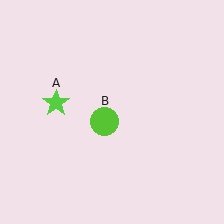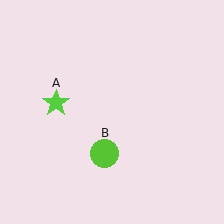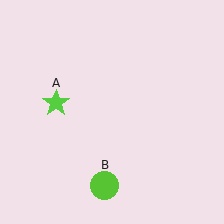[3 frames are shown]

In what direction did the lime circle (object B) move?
The lime circle (object B) moved down.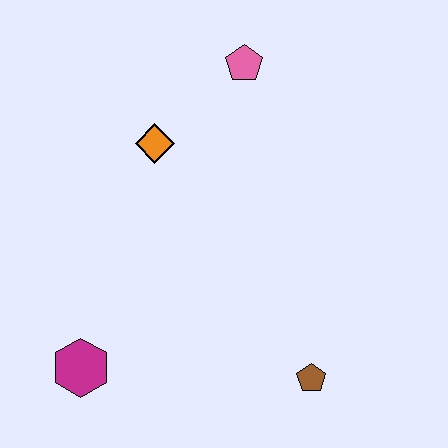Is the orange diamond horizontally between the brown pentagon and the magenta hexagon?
Yes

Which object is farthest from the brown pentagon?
The pink pentagon is farthest from the brown pentagon.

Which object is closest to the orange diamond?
The pink pentagon is closest to the orange diamond.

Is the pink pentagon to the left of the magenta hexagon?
No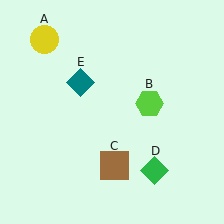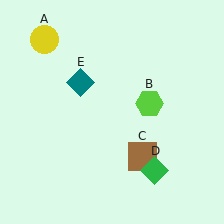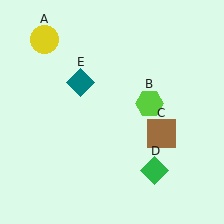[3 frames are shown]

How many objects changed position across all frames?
1 object changed position: brown square (object C).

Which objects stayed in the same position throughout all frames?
Yellow circle (object A) and lime hexagon (object B) and green diamond (object D) and teal diamond (object E) remained stationary.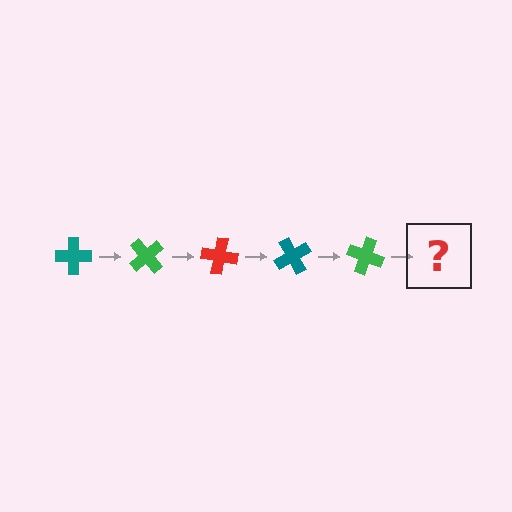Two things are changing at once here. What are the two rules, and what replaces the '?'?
The two rules are that it rotates 50 degrees each step and the color cycles through teal, green, and red. The '?' should be a red cross, rotated 250 degrees from the start.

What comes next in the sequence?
The next element should be a red cross, rotated 250 degrees from the start.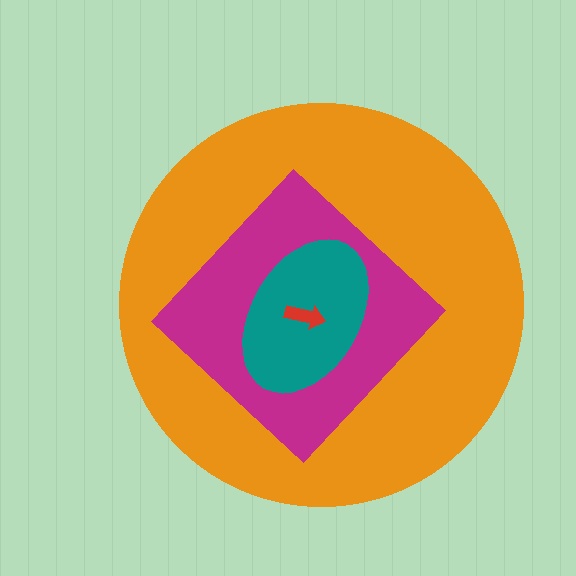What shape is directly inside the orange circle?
The magenta diamond.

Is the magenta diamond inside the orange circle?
Yes.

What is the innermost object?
The red arrow.